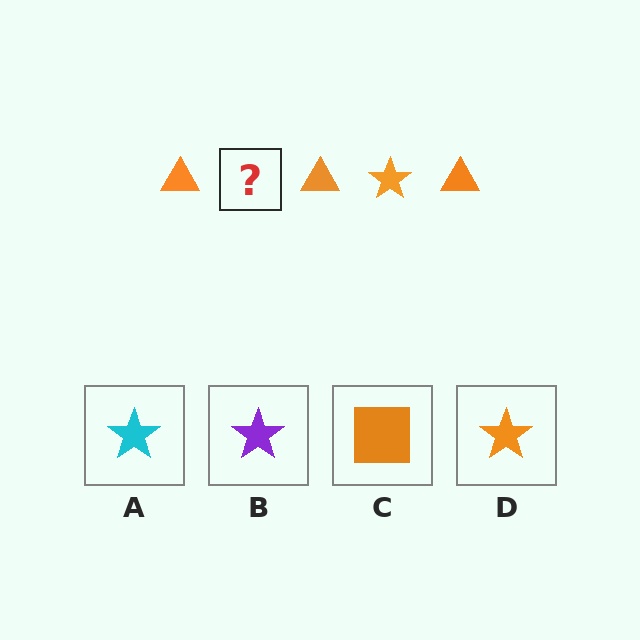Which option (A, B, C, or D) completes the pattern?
D.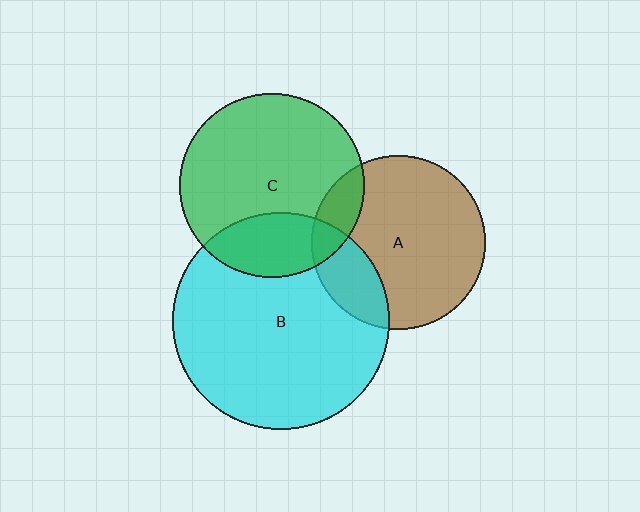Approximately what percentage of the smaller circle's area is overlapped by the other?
Approximately 25%.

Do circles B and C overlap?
Yes.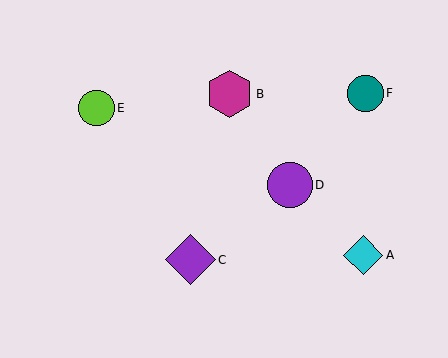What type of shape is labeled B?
Shape B is a magenta hexagon.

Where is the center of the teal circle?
The center of the teal circle is at (365, 93).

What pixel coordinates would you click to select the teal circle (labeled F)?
Click at (365, 93) to select the teal circle F.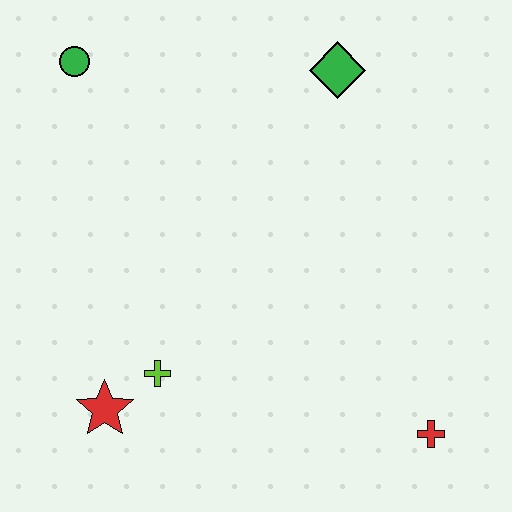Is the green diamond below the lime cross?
No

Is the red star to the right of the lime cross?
No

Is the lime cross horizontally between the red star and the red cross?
Yes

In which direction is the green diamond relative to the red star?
The green diamond is above the red star.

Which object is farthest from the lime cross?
The green diamond is farthest from the lime cross.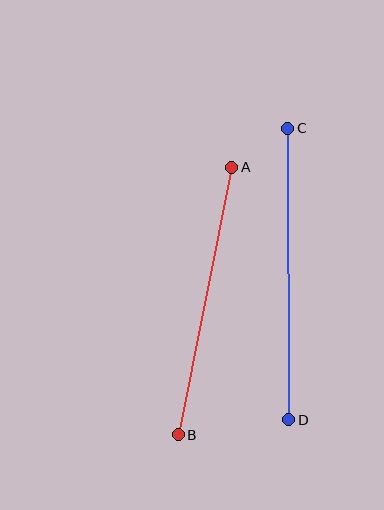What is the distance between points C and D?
The distance is approximately 292 pixels.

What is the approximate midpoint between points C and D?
The midpoint is at approximately (288, 274) pixels.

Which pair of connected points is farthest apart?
Points C and D are farthest apart.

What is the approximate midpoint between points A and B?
The midpoint is at approximately (205, 301) pixels.